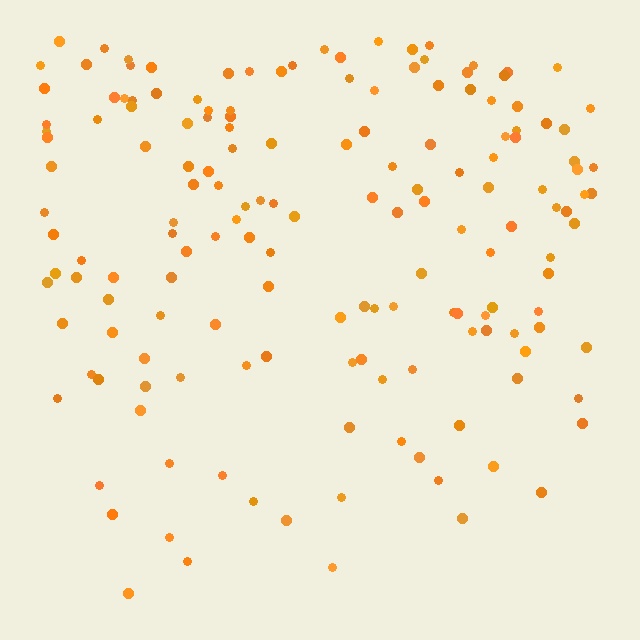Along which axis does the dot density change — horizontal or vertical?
Vertical.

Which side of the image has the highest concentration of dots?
The top.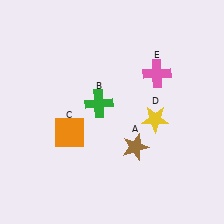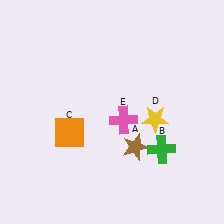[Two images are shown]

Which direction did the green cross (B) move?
The green cross (B) moved right.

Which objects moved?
The objects that moved are: the green cross (B), the pink cross (E).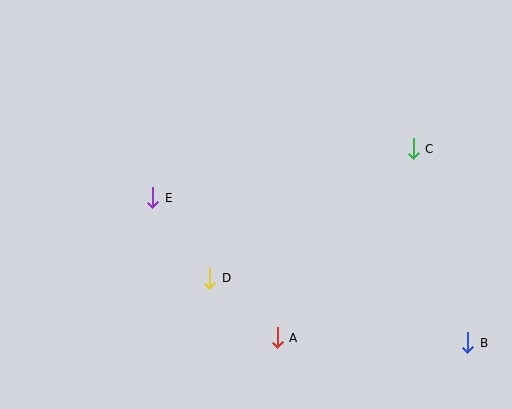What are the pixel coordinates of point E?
Point E is at (153, 198).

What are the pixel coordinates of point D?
Point D is at (210, 278).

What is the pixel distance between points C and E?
The distance between C and E is 265 pixels.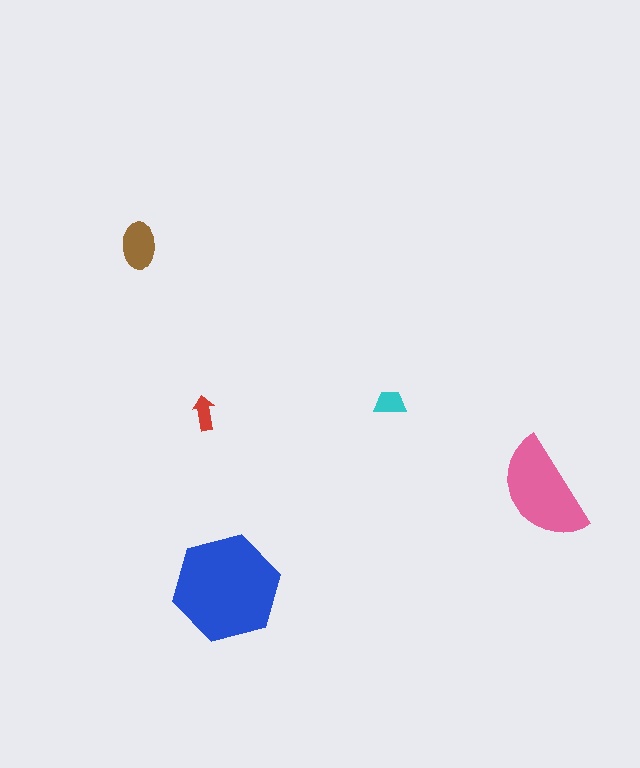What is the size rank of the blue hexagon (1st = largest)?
1st.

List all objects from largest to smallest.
The blue hexagon, the pink semicircle, the brown ellipse, the cyan trapezoid, the red arrow.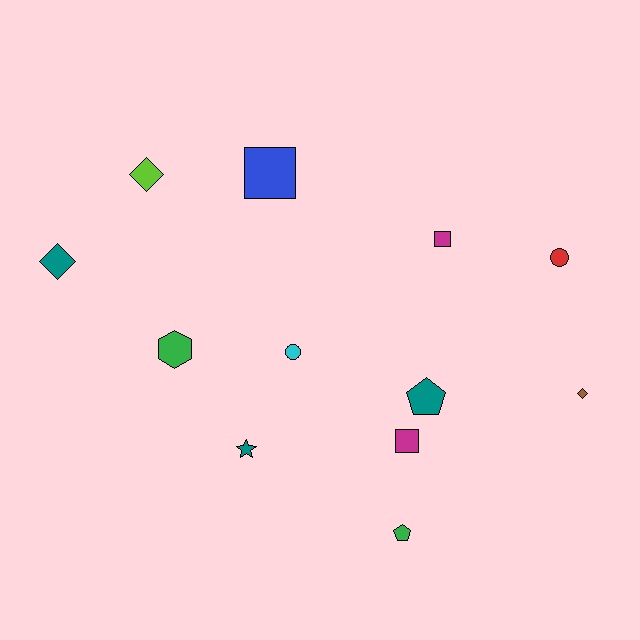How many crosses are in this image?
There are no crosses.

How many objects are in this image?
There are 12 objects.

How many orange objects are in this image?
There are no orange objects.